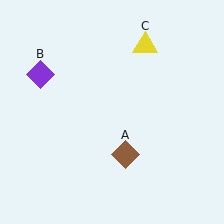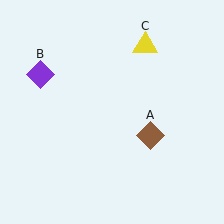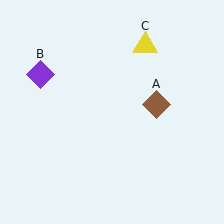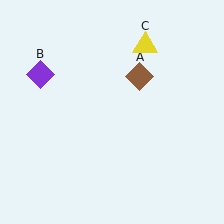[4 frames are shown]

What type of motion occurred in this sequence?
The brown diamond (object A) rotated counterclockwise around the center of the scene.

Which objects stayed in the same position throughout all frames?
Purple diamond (object B) and yellow triangle (object C) remained stationary.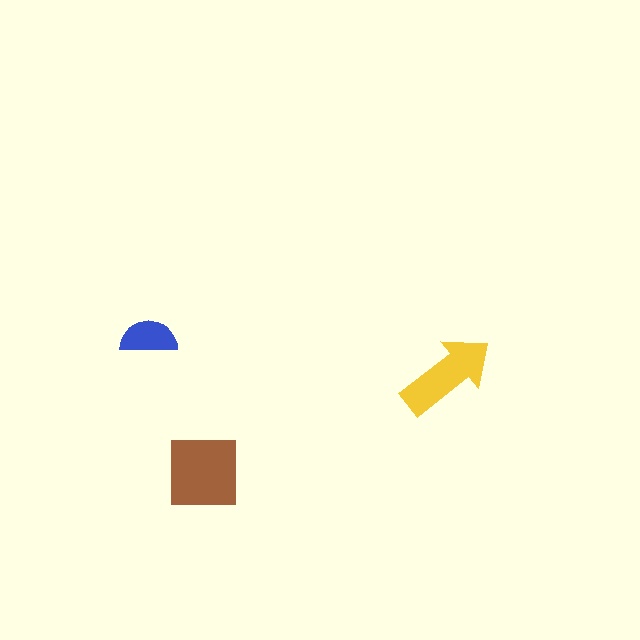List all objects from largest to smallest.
The brown square, the yellow arrow, the blue semicircle.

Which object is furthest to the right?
The yellow arrow is rightmost.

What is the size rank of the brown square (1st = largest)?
1st.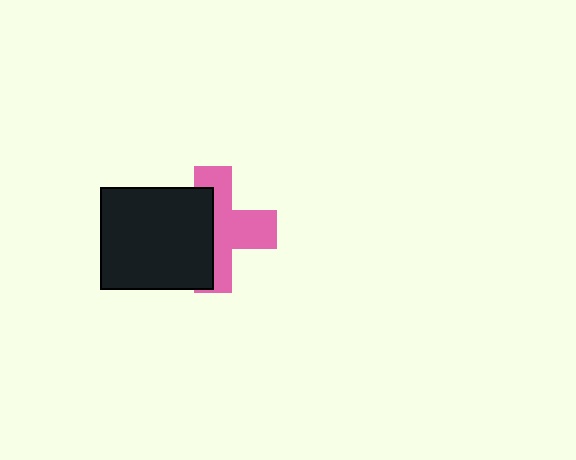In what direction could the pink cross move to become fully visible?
The pink cross could move right. That would shift it out from behind the black rectangle entirely.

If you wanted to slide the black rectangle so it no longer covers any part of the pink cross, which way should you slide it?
Slide it left — that is the most direct way to separate the two shapes.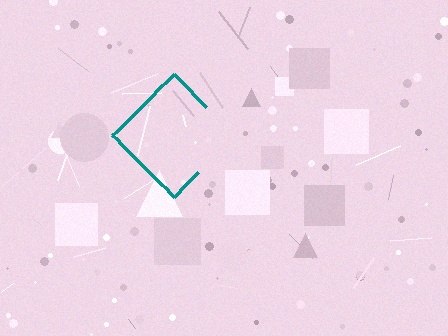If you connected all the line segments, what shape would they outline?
They would outline a diamond.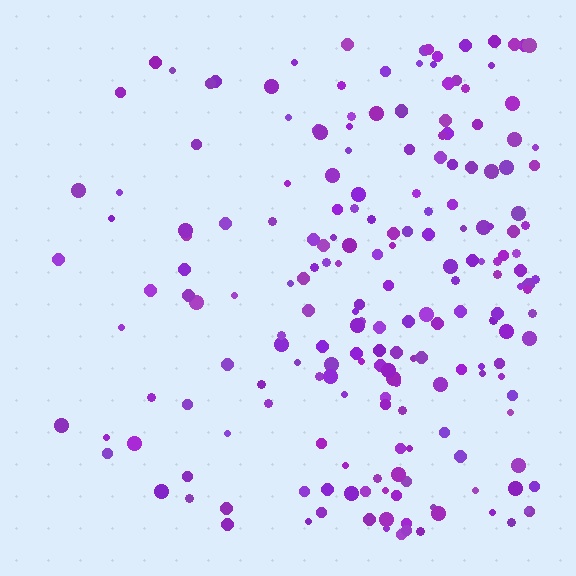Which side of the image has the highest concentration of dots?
The right.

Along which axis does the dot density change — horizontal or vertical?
Horizontal.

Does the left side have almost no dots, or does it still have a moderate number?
Still a moderate number, just noticeably fewer than the right.